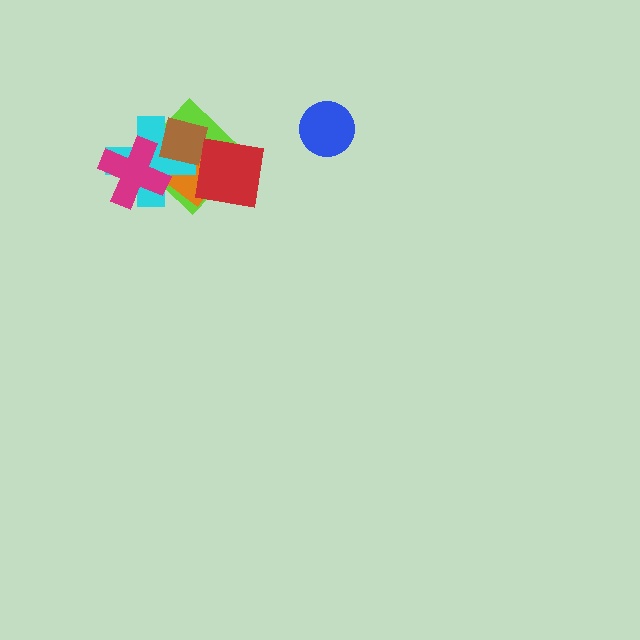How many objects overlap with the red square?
3 objects overlap with the red square.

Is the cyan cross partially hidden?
Yes, it is partially covered by another shape.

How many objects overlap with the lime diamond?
5 objects overlap with the lime diamond.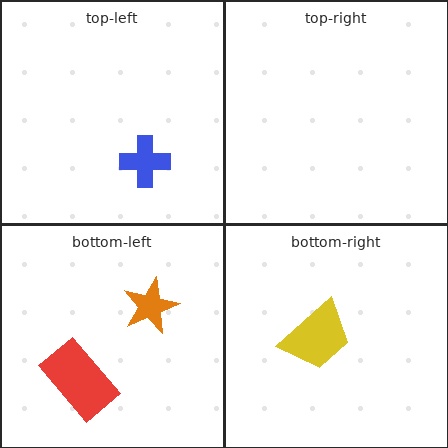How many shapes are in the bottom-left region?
2.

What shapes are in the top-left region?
The blue cross.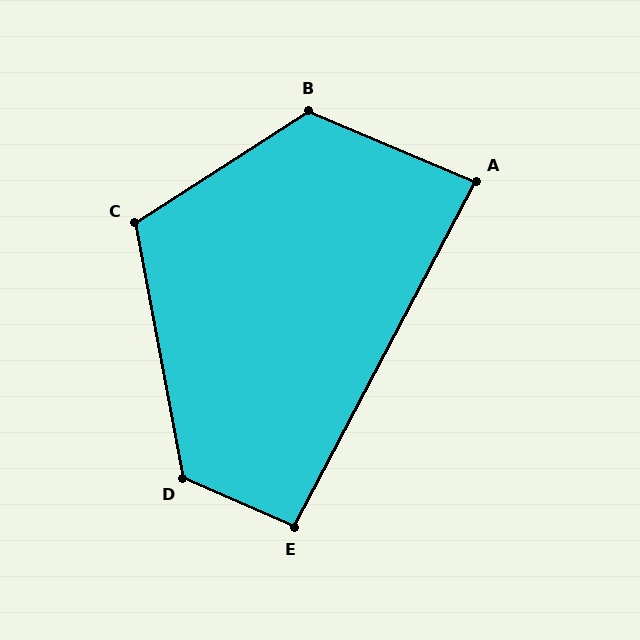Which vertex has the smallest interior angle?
A, at approximately 85 degrees.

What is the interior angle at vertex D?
Approximately 125 degrees (obtuse).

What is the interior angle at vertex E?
Approximately 94 degrees (approximately right).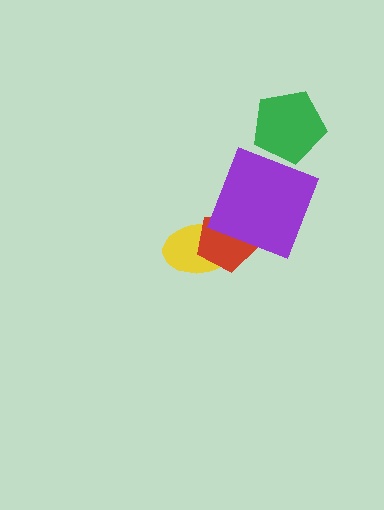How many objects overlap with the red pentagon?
2 objects overlap with the red pentagon.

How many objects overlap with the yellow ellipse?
1 object overlaps with the yellow ellipse.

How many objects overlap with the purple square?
1 object overlaps with the purple square.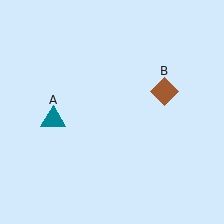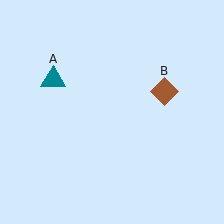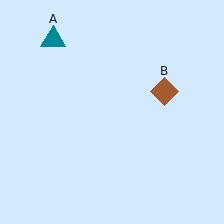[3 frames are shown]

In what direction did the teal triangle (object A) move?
The teal triangle (object A) moved up.